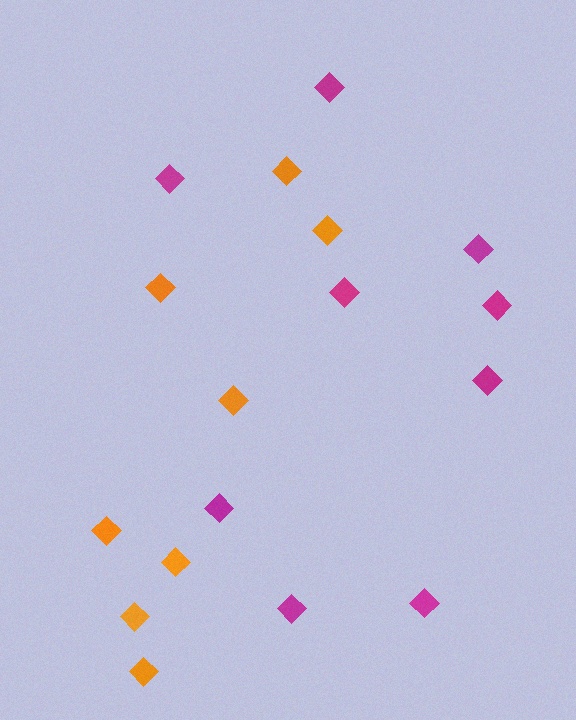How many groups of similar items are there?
There are 2 groups: one group of magenta diamonds (9) and one group of orange diamonds (8).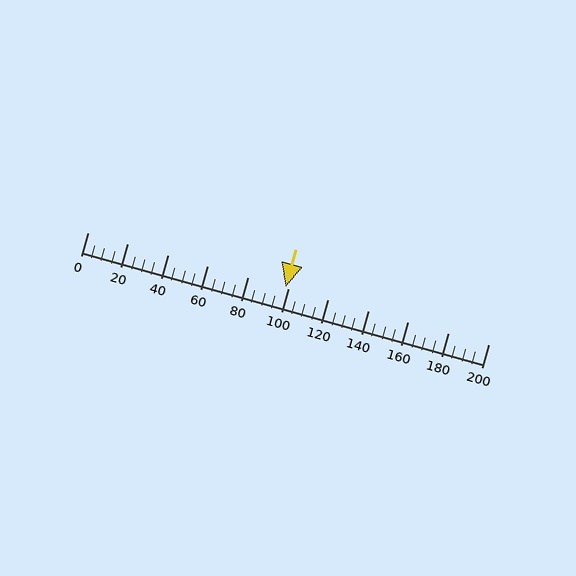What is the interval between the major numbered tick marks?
The major tick marks are spaced 20 units apart.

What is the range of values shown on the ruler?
The ruler shows values from 0 to 200.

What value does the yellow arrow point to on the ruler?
The yellow arrow points to approximately 99.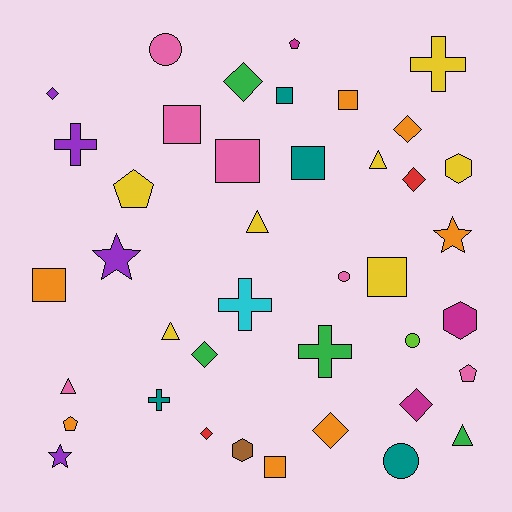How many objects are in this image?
There are 40 objects.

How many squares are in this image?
There are 8 squares.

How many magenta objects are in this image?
There are 3 magenta objects.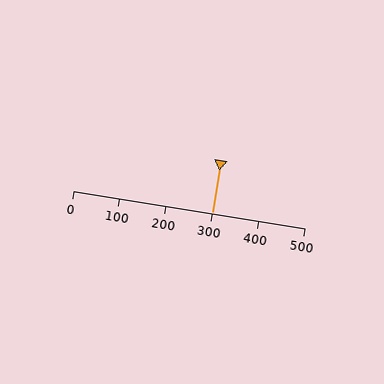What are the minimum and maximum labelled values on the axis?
The axis runs from 0 to 500.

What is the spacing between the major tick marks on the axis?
The major ticks are spaced 100 apart.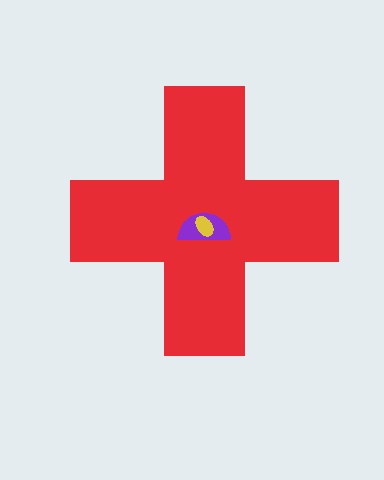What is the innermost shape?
The yellow ellipse.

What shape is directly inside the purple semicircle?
The yellow ellipse.